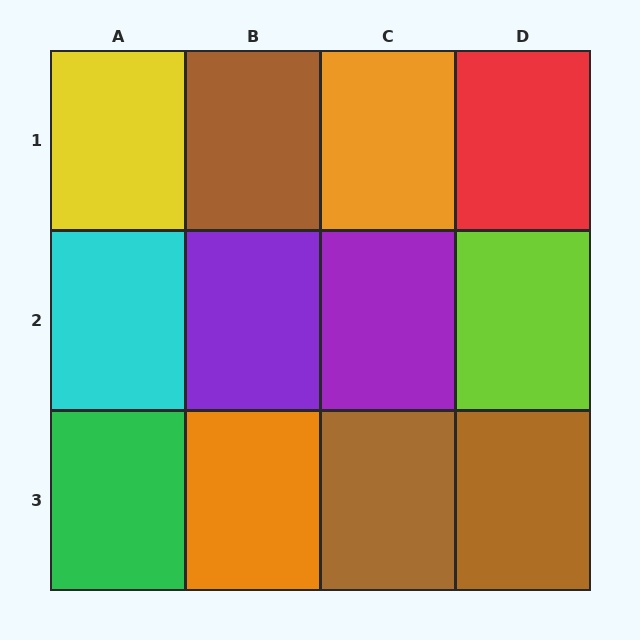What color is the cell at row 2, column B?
Purple.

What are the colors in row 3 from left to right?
Green, orange, brown, brown.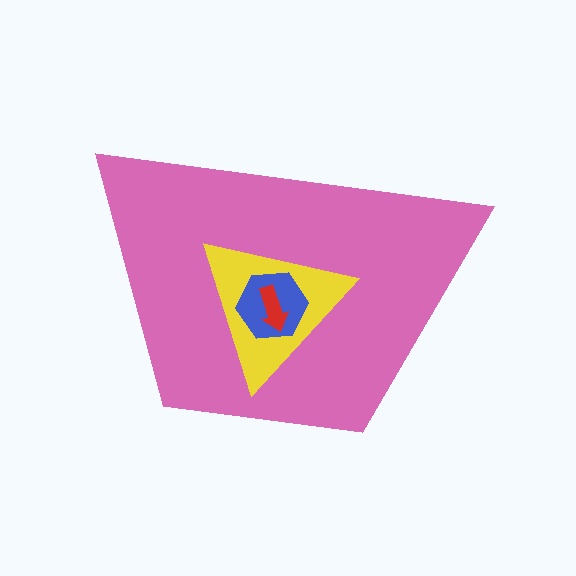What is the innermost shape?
The red arrow.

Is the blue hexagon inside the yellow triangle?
Yes.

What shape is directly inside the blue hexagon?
The red arrow.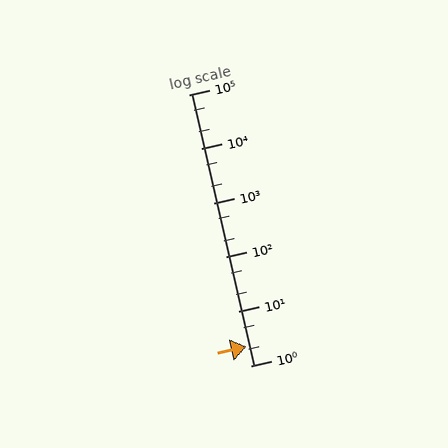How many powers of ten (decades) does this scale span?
The scale spans 5 decades, from 1 to 100000.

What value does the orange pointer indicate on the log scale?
The pointer indicates approximately 2.2.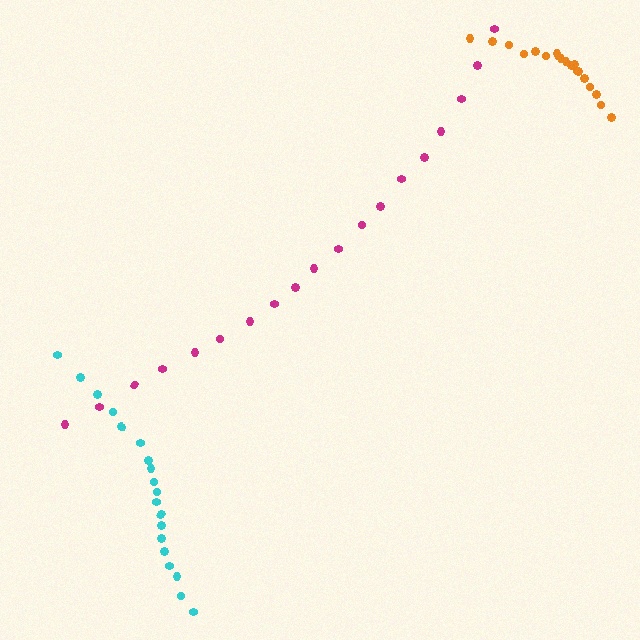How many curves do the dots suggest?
There are 3 distinct paths.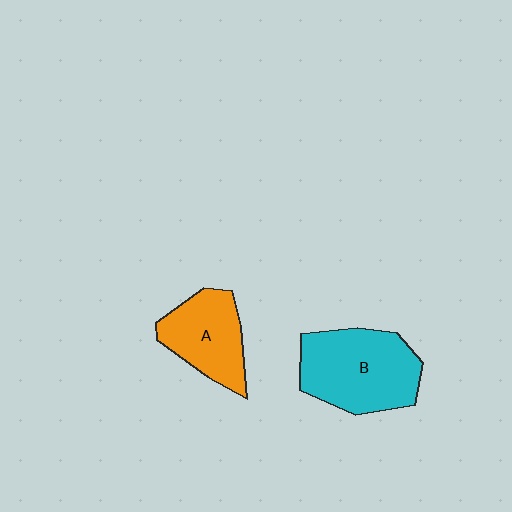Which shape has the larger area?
Shape B (cyan).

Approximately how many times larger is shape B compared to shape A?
Approximately 1.4 times.